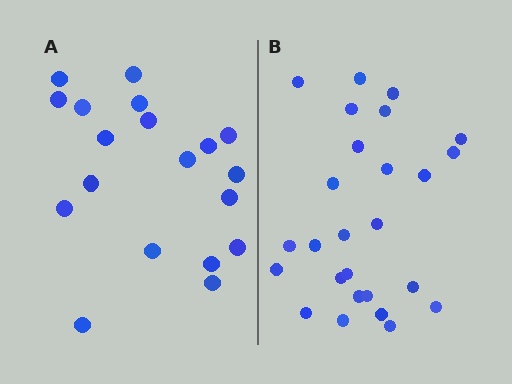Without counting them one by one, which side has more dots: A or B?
Region B (the right region) has more dots.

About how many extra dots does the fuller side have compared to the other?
Region B has roughly 8 or so more dots than region A.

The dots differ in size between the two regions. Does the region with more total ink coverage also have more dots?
No. Region A has more total ink coverage because its dots are larger, but region B actually contains more individual dots. Total area can be misleading — the number of items is what matters here.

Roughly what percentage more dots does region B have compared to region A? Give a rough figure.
About 35% more.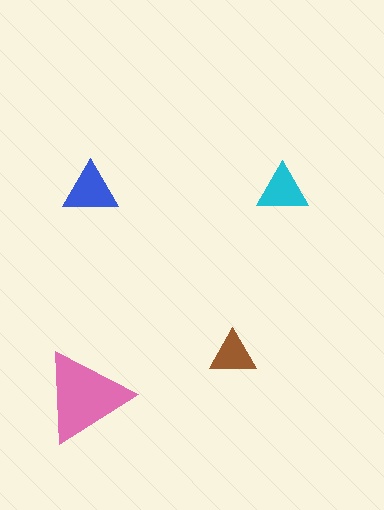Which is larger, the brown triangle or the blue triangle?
The blue one.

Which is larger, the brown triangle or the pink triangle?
The pink one.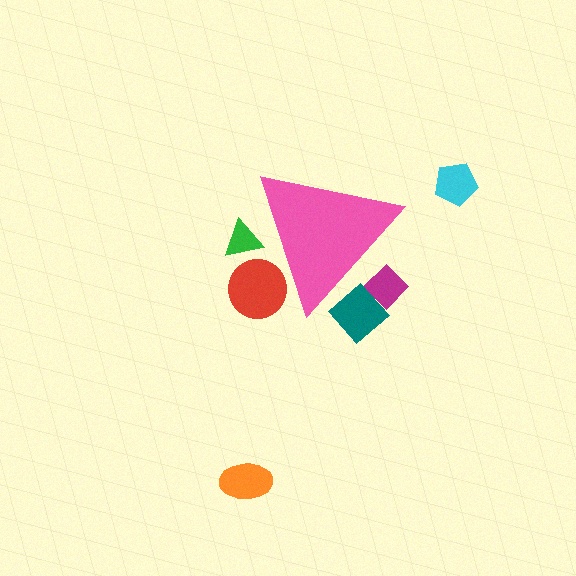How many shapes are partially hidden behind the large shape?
4 shapes are partially hidden.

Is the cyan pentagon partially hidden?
No, the cyan pentagon is fully visible.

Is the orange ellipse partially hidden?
No, the orange ellipse is fully visible.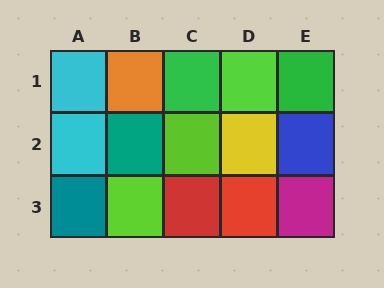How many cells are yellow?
1 cell is yellow.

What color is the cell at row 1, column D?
Lime.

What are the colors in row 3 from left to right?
Teal, lime, red, red, magenta.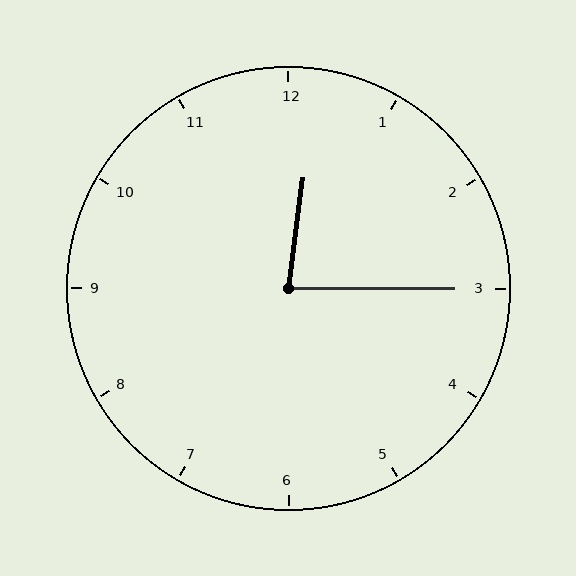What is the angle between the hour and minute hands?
Approximately 82 degrees.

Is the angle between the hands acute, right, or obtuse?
It is acute.